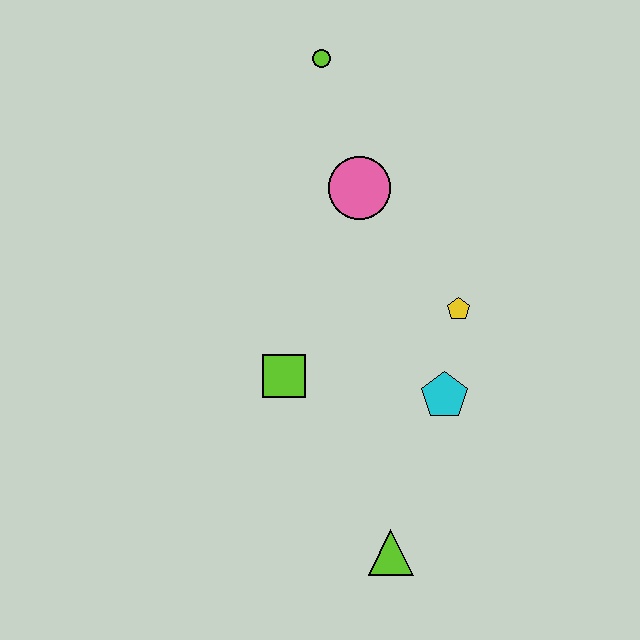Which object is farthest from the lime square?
The lime circle is farthest from the lime square.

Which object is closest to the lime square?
The cyan pentagon is closest to the lime square.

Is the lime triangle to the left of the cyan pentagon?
Yes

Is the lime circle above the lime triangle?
Yes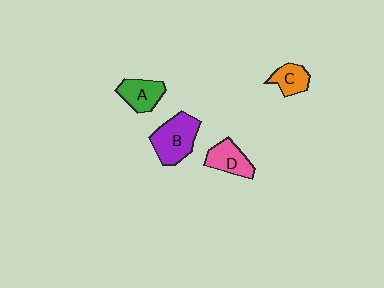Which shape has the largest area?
Shape B (purple).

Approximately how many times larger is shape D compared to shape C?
Approximately 1.3 times.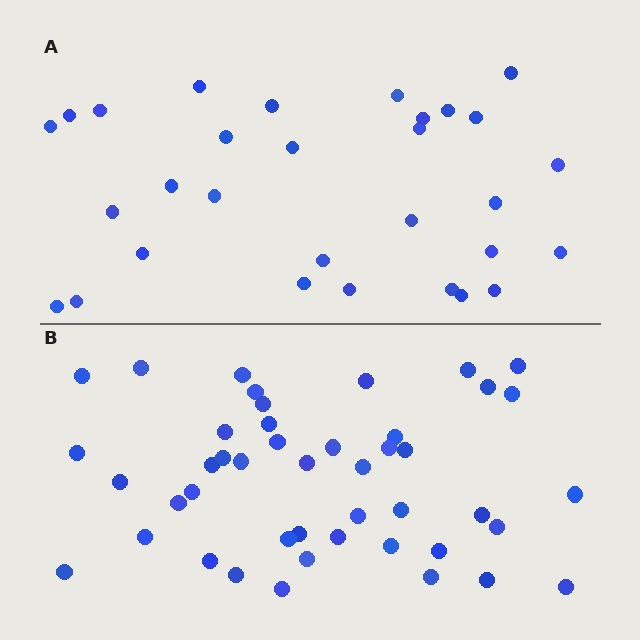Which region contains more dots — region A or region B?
Region B (the bottom region) has more dots.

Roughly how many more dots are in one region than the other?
Region B has approximately 15 more dots than region A.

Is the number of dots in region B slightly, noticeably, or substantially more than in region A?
Region B has substantially more. The ratio is roughly 1.5 to 1.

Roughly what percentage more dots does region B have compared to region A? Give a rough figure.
About 50% more.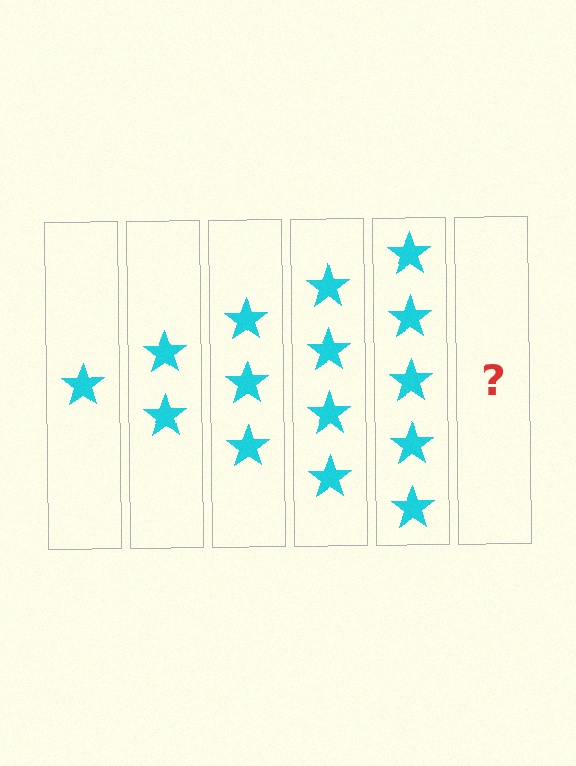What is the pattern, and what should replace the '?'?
The pattern is that each step adds one more star. The '?' should be 6 stars.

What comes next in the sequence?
The next element should be 6 stars.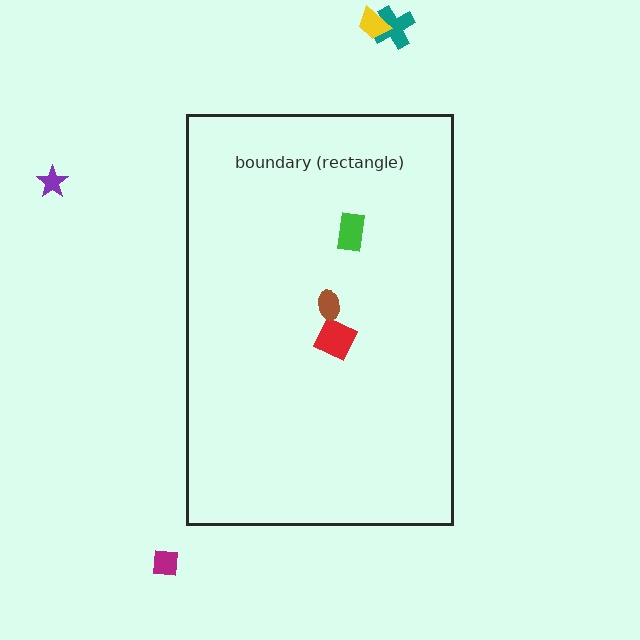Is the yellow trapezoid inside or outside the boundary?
Outside.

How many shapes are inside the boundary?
3 inside, 4 outside.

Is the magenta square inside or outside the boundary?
Outside.